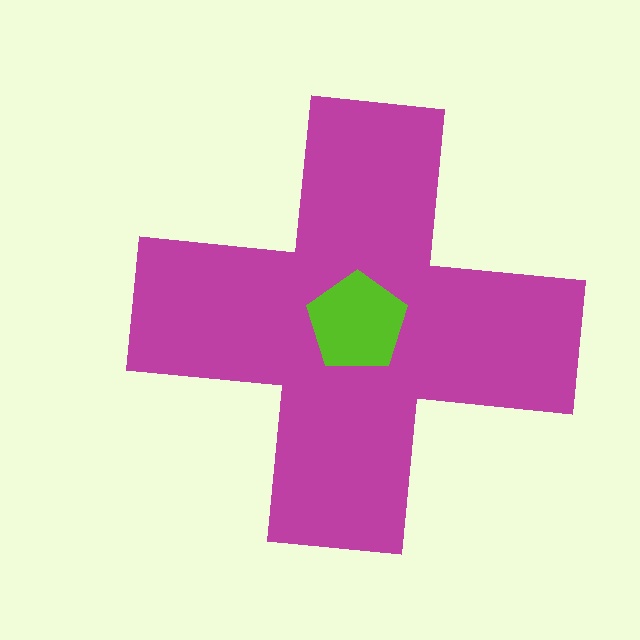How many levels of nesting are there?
2.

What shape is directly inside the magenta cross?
The lime pentagon.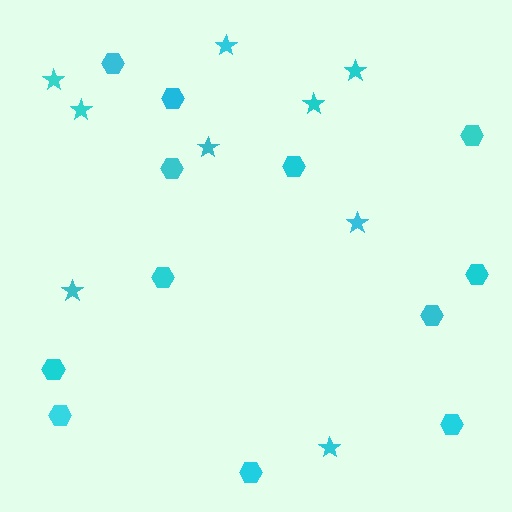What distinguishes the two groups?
There are 2 groups: one group of hexagons (12) and one group of stars (9).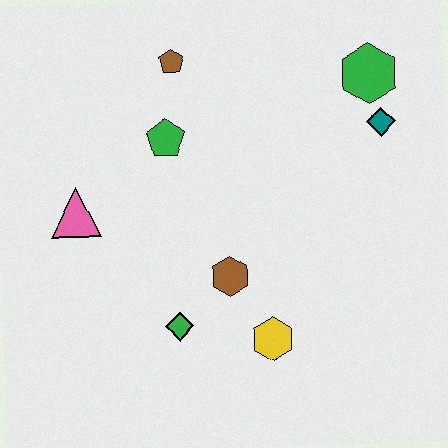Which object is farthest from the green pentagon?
The yellow hexagon is farthest from the green pentagon.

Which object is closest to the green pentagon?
The brown pentagon is closest to the green pentagon.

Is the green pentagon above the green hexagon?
No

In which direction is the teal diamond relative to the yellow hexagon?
The teal diamond is above the yellow hexagon.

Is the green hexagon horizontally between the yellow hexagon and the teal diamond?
Yes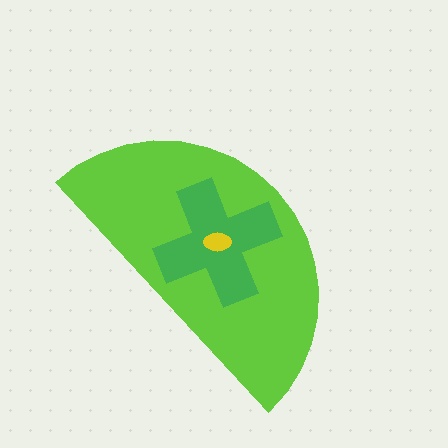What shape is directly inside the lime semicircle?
The green cross.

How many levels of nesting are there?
3.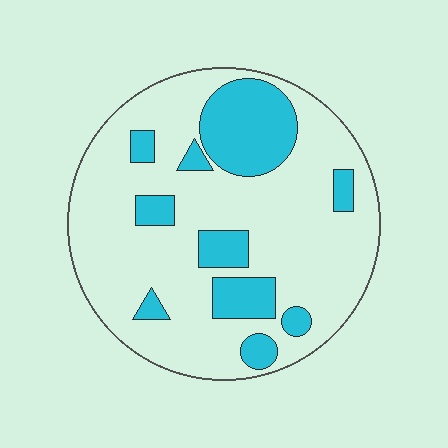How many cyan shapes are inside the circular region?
10.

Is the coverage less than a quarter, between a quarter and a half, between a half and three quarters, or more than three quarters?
Less than a quarter.